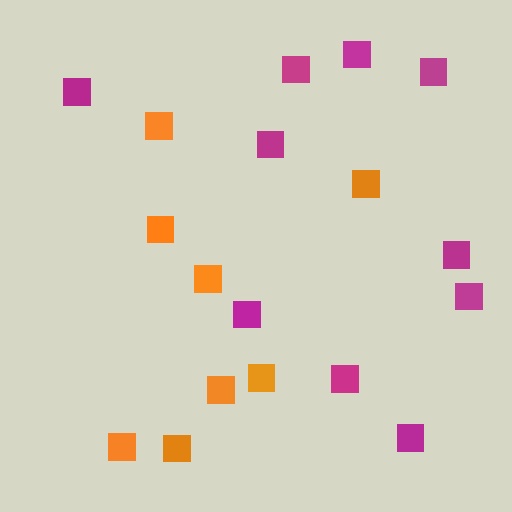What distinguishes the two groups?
There are 2 groups: one group of orange squares (8) and one group of magenta squares (10).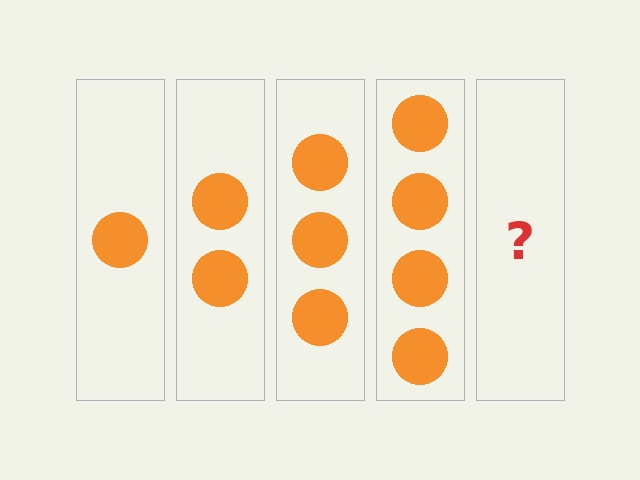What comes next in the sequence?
The next element should be 5 circles.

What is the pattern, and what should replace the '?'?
The pattern is that each step adds one more circle. The '?' should be 5 circles.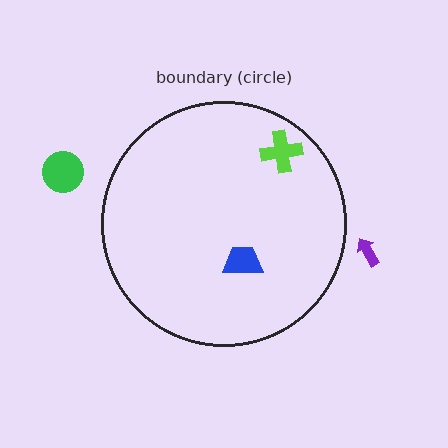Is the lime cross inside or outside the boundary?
Inside.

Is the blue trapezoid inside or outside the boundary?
Inside.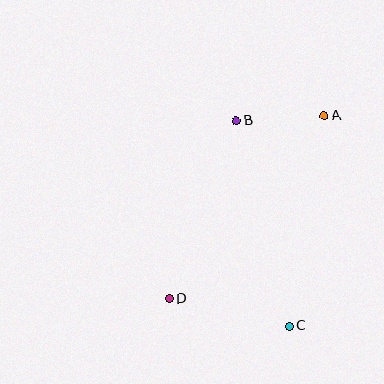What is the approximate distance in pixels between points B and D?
The distance between B and D is approximately 190 pixels.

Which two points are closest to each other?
Points A and B are closest to each other.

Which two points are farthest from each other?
Points A and D are farthest from each other.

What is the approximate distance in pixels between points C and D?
The distance between C and D is approximately 123 pixels.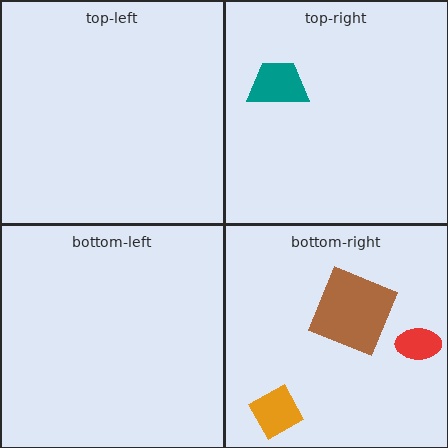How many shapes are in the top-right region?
1.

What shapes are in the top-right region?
The teal trapezoid.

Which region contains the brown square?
The bottom-right region.